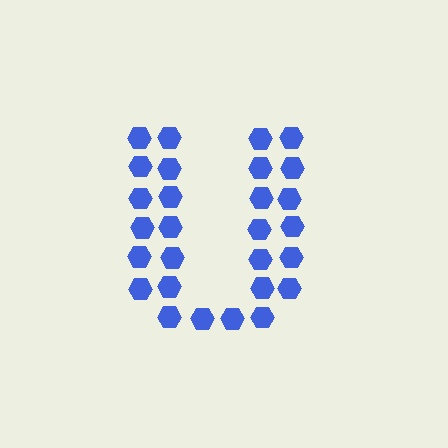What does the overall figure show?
The overall figure shows the letter U.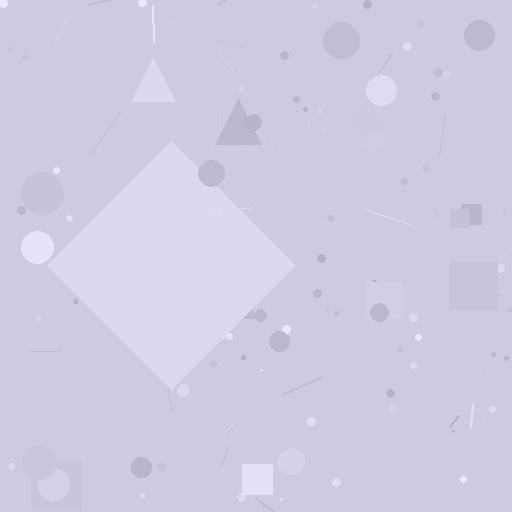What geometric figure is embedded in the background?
A diamond is embedded in the background.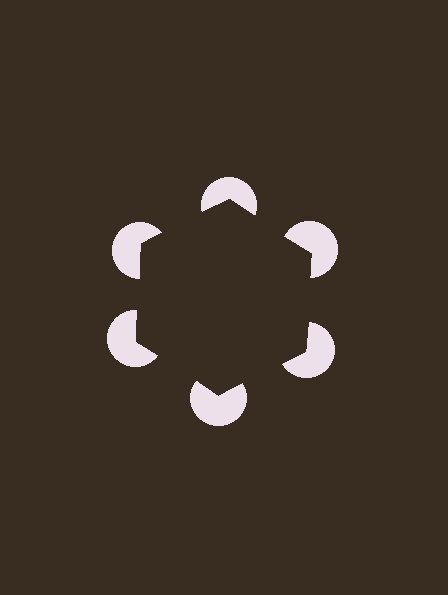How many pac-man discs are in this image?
There are 6 — one at each vertex of the illusory hexagon.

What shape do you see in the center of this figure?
An illusory hexagon — its edges are inferred from the aligned wedge cuts in the pac-man discs, not physically drawn.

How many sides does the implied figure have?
6 sides.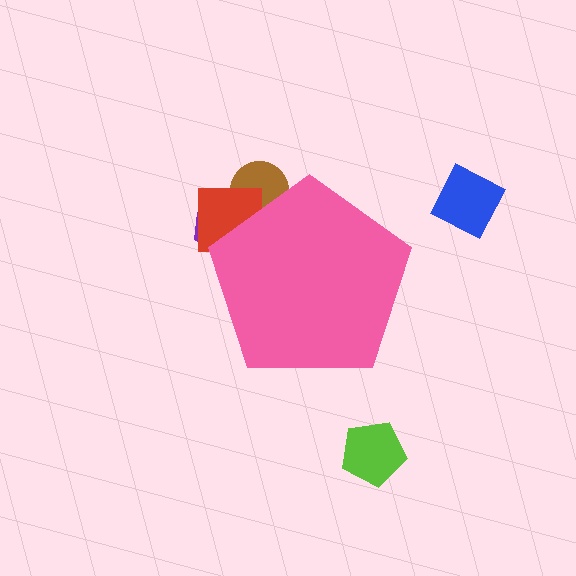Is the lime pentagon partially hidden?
No, the lime pentagon is fully visible.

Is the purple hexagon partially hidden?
Yes, the purple hexagon is partially hidden behind the pink pentagon.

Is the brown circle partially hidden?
Yes, the brown circle is partially hidden behind the pink pentagon.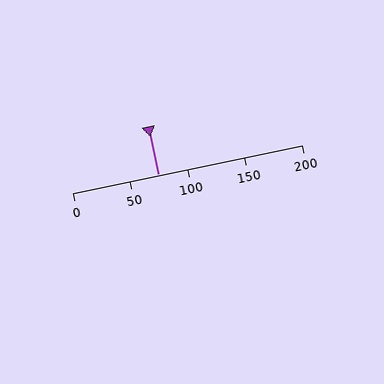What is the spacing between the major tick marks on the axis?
The major ticks are spaced 50 apart.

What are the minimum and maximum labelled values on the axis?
The axis runs from 0 to 200.